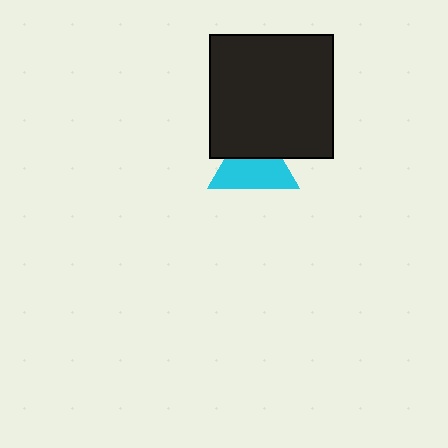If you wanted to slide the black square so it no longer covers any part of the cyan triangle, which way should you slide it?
Slide it up — that is the most direct way to separate the two shapes.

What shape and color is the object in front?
The object in front is a black square.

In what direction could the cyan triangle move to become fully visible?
The cyan triangle could move down. That would shift it out from behind the black square entirely.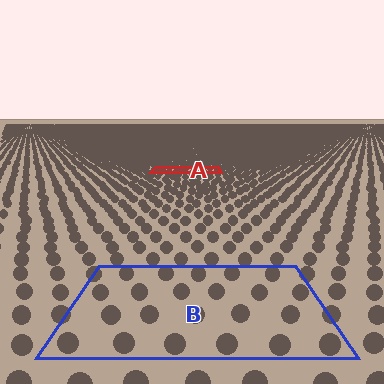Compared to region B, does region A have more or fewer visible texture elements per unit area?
Region A has more texture elements per unit area — they are packed more densely because it is farther away.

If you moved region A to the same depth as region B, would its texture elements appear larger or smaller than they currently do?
They would appear larger. At a closer depth, the same texture elements are projected at a bigger on-screen size.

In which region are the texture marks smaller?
The texture marks are smaller in region A, because it is farther away.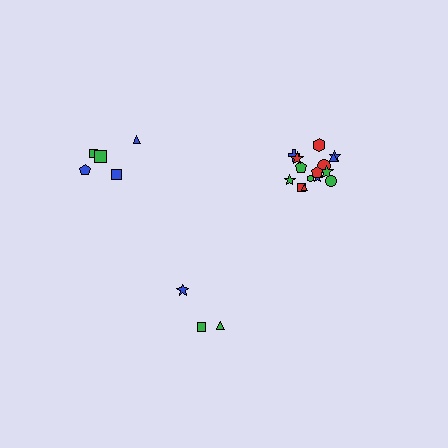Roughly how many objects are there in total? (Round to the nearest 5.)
Roughly 25 objects in total.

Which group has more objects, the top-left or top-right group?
The top-right group.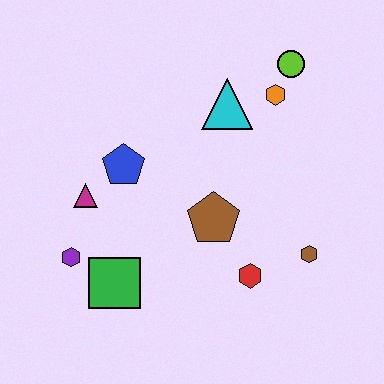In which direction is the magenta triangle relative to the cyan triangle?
The magenta triangle is to the left of the cyan triangle.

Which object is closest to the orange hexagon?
The lime circle is closest to the orange hexagon.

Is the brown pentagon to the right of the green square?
Yes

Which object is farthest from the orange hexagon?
The purple hexagon is farthest from the orange hexagon.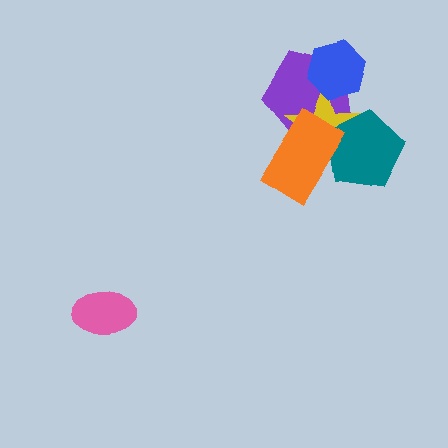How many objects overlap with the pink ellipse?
0 objects overlap with the pink ellipse.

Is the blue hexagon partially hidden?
No, no other shape covers it.